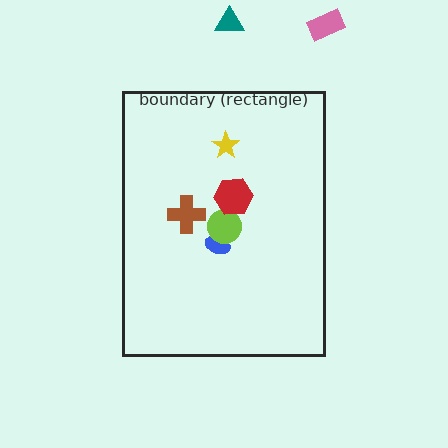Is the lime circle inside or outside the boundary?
Inside.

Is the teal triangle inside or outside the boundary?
Outside.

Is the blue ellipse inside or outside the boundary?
Inside.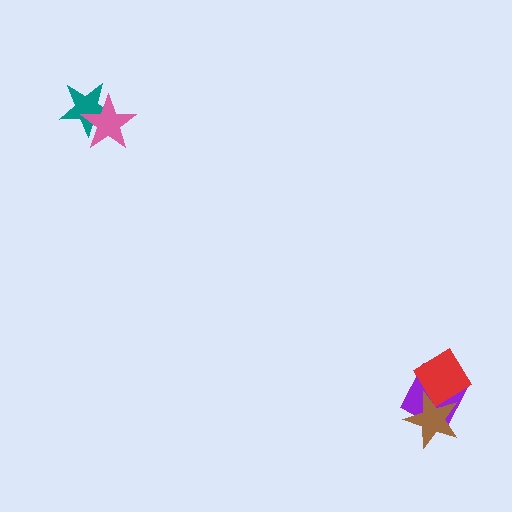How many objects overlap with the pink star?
1 object overlaps with the pink star.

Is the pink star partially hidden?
No, no other shape covers it.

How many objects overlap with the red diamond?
2 objects overlap with the red diamond.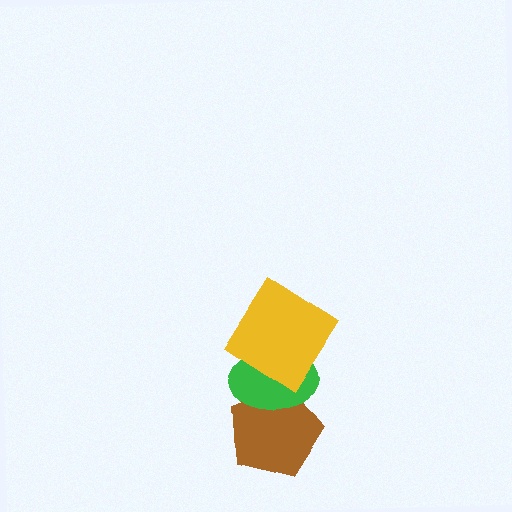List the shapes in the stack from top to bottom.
From top to bottom: the yellow diamond, the green ellipse, the brown pentagon.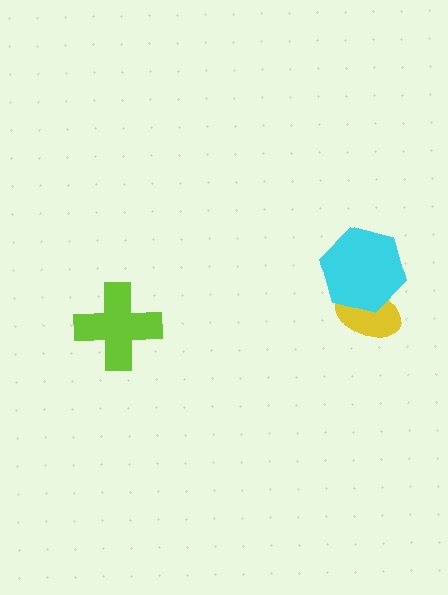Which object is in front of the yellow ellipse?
The cyan hexagon is in front of the yellow ellipse.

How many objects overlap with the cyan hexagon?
1 object overlaps with the cyan hexagon.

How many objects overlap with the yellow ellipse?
1 object overlaps with the yellow ellipse.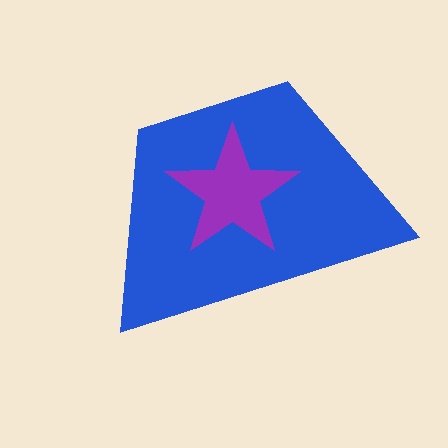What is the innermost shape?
The purple star.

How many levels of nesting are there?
2.